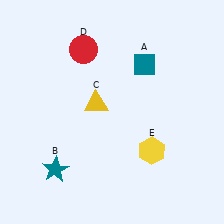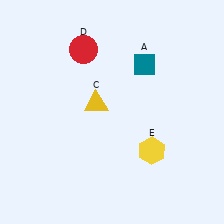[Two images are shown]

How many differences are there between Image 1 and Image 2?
There is 1 difference between the two images.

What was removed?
The teal star (B) was removed in Image 2.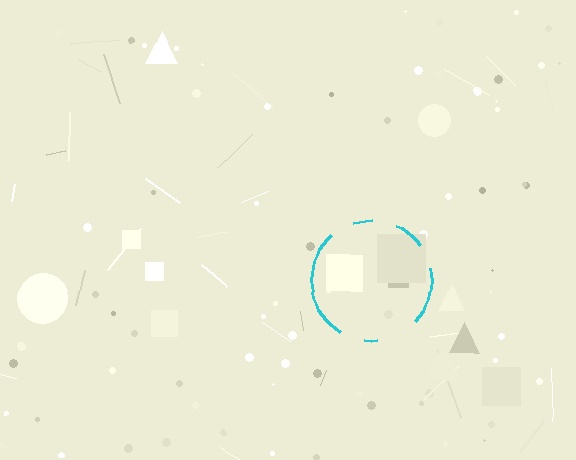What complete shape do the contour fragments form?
The contour fragments form a circle.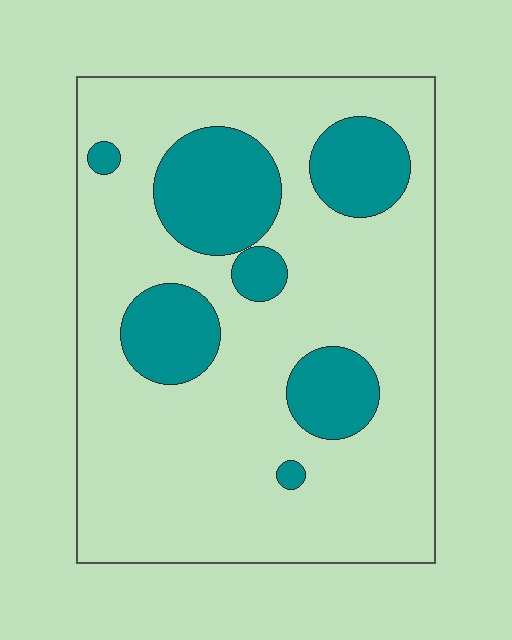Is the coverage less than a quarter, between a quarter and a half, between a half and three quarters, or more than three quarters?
Less than a quarter.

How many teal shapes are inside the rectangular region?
7.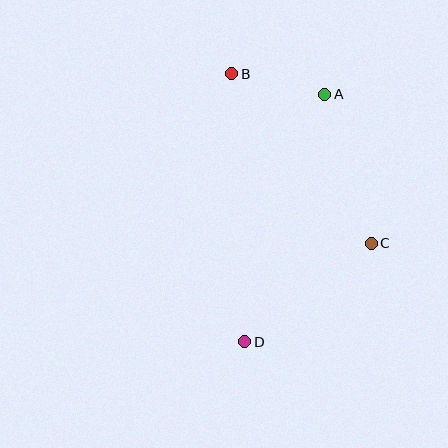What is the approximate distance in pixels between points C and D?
The distance between C and D is approximately 160 pixels.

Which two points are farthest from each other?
Points B and D are farthest from each other.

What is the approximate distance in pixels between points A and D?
The distance between A and D is approximately 260 pixels.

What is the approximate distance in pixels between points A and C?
The distance between A and C is approximately 156 pixels.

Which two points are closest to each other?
Points A and B are closest to each other.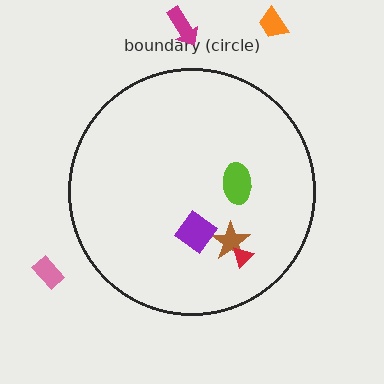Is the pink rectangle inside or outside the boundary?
Outside.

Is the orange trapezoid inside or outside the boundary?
Outside.